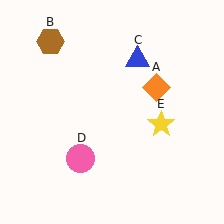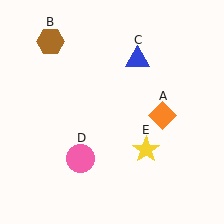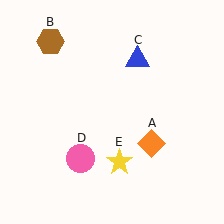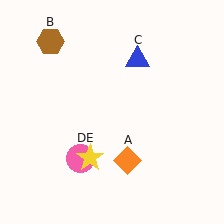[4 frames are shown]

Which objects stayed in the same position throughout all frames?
Brown hexagon (object B) and blue triangle (object C) and pink circle (object D) remained stationary.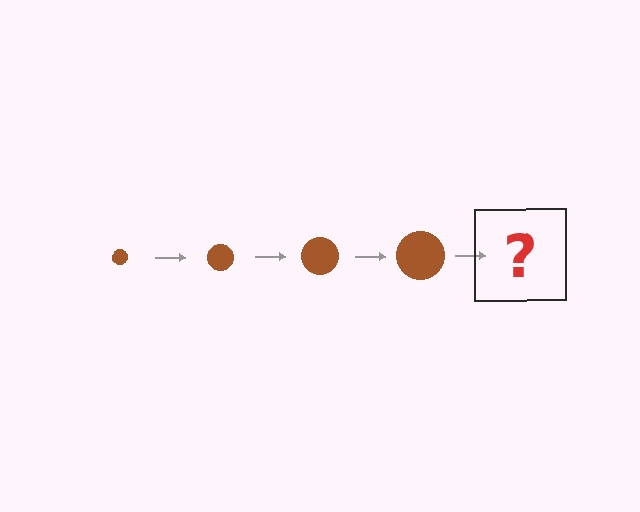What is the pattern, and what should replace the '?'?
The pattern is that the circle gets progressively larger each step. The '?' should be a brown circle, larger than the previous one.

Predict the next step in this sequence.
The next step is a brown circle, larger than the previous one.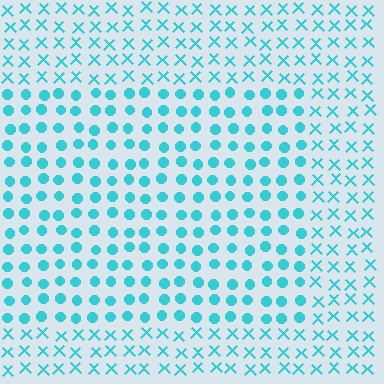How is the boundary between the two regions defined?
The boundary is defined by a change in element shape: circles inside vs. X marks outside. All elements share the same color and spacing.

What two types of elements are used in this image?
The image uses circles inside the rectangle region and X marks outside it.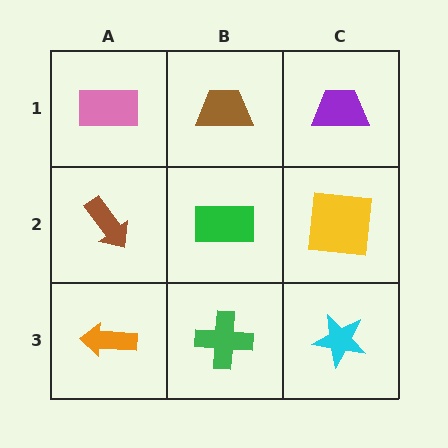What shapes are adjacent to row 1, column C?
A yellow square (row 2, column C), a brown trapezoid (row 1, column B).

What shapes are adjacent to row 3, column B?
A green rectangle (row 2, column B), an orange arrow (row 3, column A), a cyan star (row 3, column C).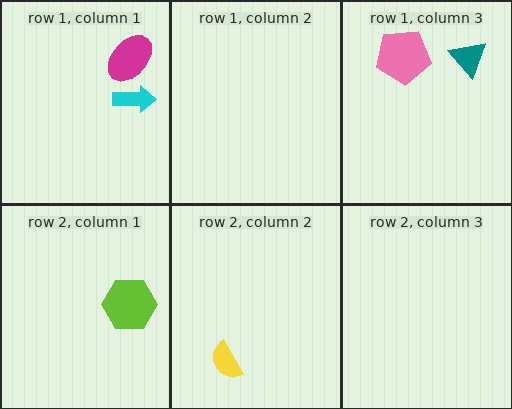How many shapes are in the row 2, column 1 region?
1.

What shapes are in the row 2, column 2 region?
The yellow semicircle.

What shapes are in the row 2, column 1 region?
The lime hexagon.